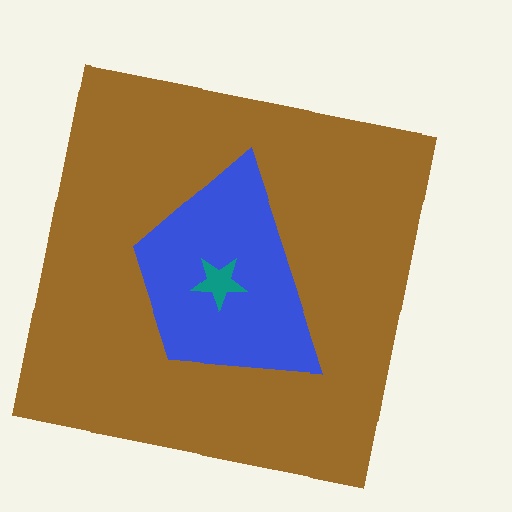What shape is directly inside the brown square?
The blue trapezoid.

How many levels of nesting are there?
3.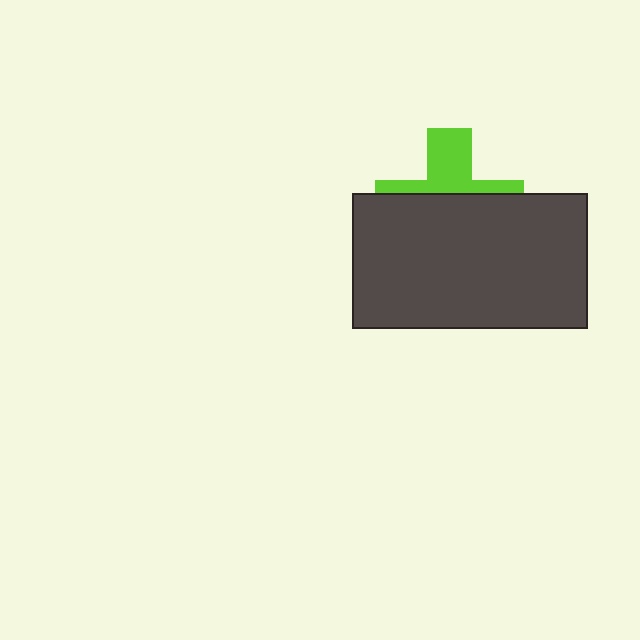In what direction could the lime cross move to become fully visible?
The lime cross could move up. That would shift it out from behind the dark gray rectangle entirely.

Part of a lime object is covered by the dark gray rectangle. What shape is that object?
It is a cross.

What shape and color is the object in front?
The object in front is a dark gray rectangle.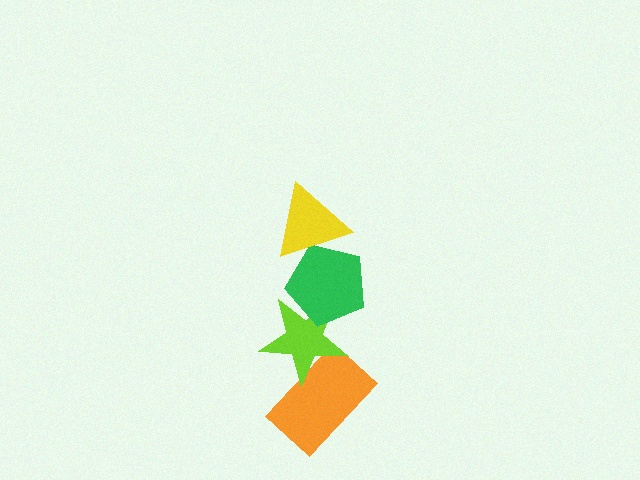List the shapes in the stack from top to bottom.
From top to bottom: the yellow triangle, the green pentagon, the lime star, the orange rectangle.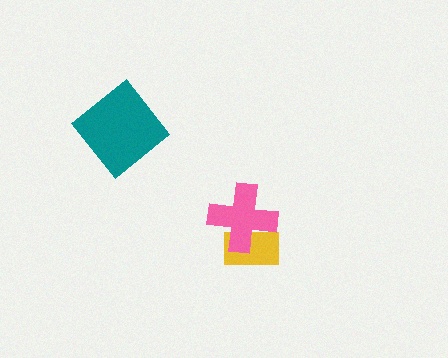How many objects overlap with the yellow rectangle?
1 object overlaps with the yellow rectangle.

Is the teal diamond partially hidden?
No, no other shape covers it.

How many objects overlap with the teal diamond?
0 objects overlap with the teal diamond.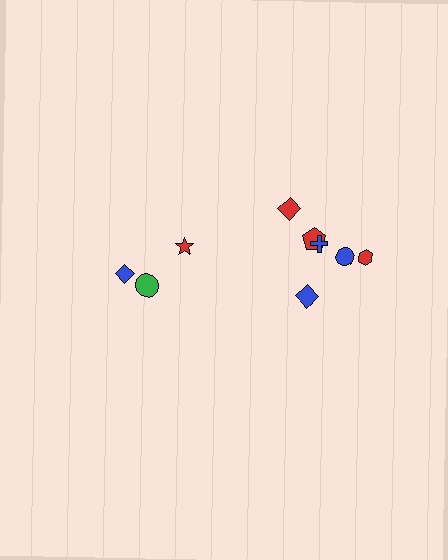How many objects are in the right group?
There are 6 objects.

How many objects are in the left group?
There are 3 objects.